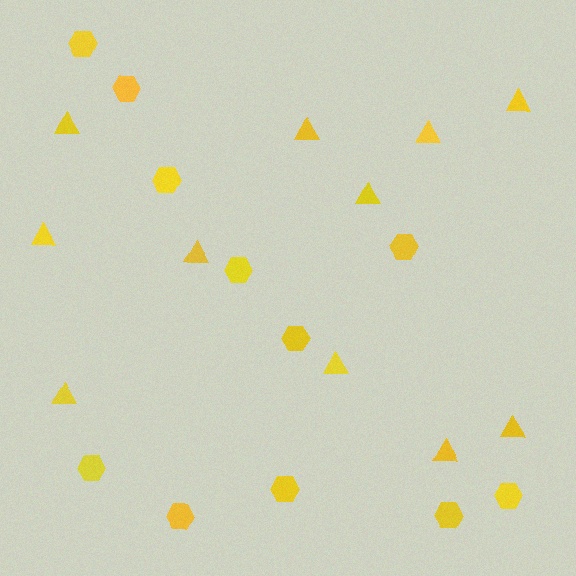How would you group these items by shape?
There are 2 groups: one group of triangles (11) and one group of hexagons (11).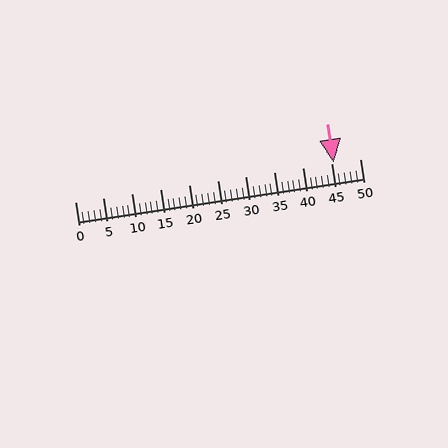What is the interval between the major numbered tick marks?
The major tick marks are spaced 5 units apart.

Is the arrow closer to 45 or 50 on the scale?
The arrow is closer to 45.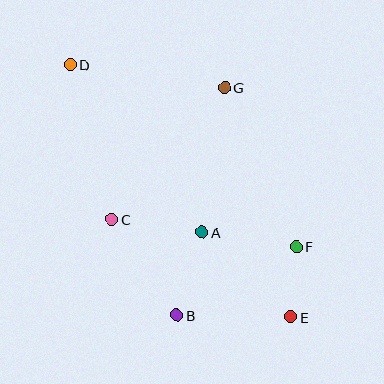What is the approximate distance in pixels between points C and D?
The distance between C and D is approximately 160 pixels.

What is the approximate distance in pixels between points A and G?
The distance between A and G is approximately 146 pixels.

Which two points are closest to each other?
Points E and F are closest to each other.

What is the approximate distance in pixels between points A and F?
The distance between A and F is approximately 95 pixels.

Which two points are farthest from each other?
Points D and E are farthest from each other.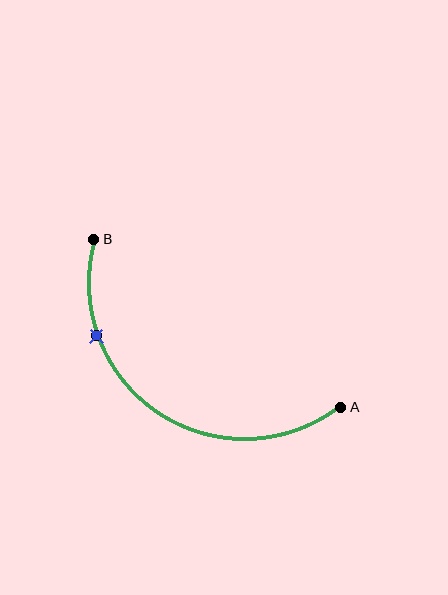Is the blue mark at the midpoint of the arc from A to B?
No. The blue mark lies on the arc but is closer to endpoint B. The arc midpoint would be at the point on the curve equidistant along the arc from both A and B.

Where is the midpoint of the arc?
The arc midpoint is the point on the curve farthest from the straight line joining A and B. It sits below and to the left of that line.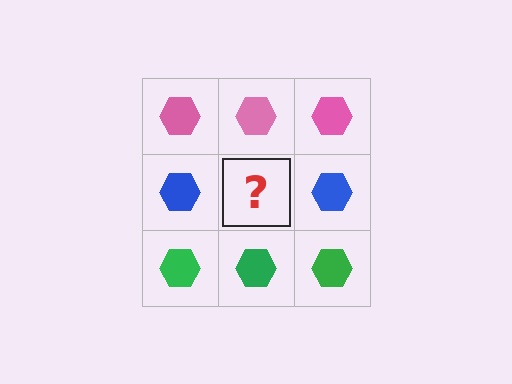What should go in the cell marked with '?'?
The missing cell should contain a blue hexagon.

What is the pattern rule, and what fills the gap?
The rule is that each row has a consistent color. The gap should be filled with a blue hexagon.